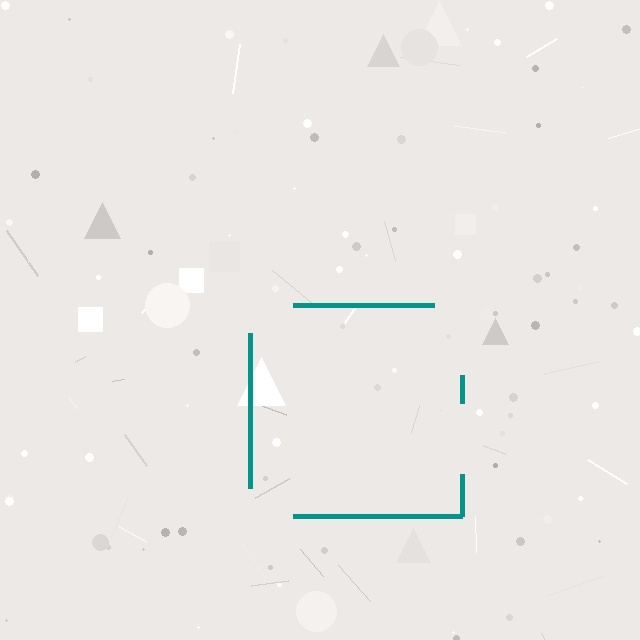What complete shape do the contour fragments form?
The contour fragments form a square.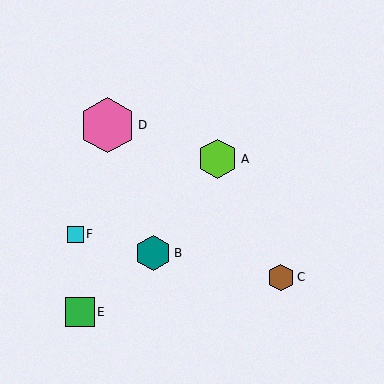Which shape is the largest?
The pink hexagon (labeled D) is the largest.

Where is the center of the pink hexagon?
The center of the pink hexagon is at (108, 125).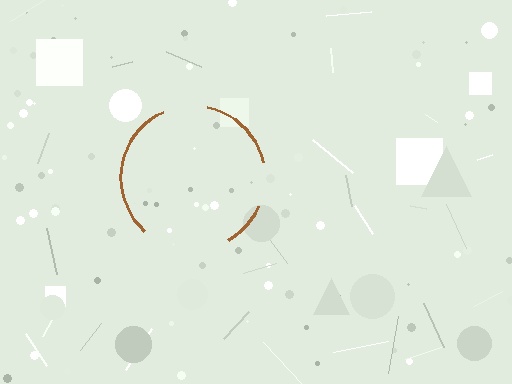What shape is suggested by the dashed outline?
The dashed outline suggests a circle.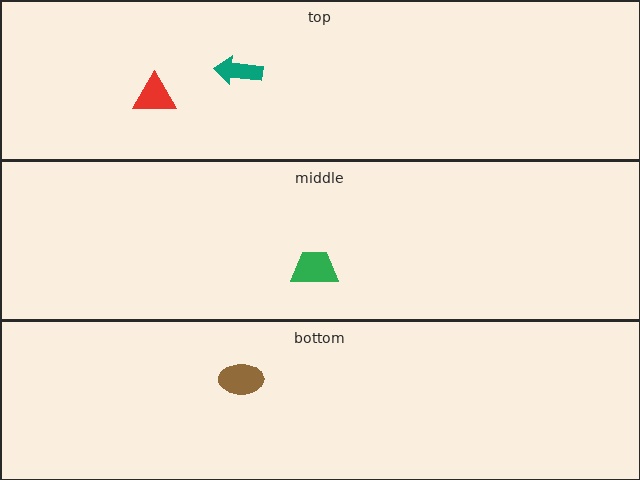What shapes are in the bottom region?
The brown ellipse.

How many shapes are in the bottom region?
1.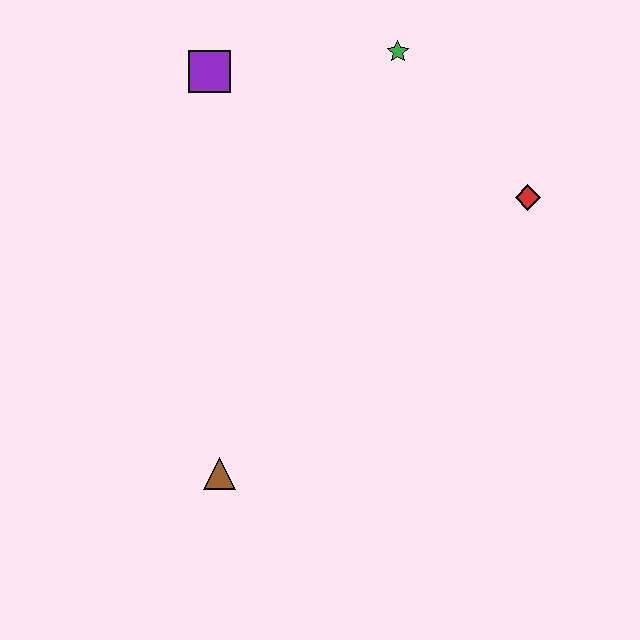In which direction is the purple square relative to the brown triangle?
The purple square is above the brown triangle.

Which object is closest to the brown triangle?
The purple square is closest to the brown triangle.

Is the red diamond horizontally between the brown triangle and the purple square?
No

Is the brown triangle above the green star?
No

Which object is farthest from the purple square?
The brown triangle is farthest from the purple square.